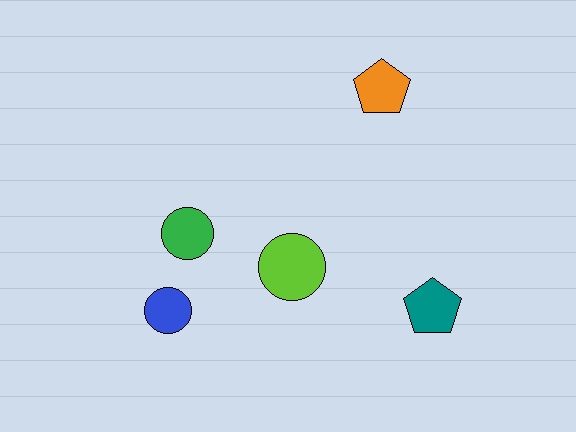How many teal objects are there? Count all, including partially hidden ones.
There is 1 teal object.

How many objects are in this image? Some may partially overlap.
There are 5 objects.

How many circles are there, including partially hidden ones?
There are 3 circles.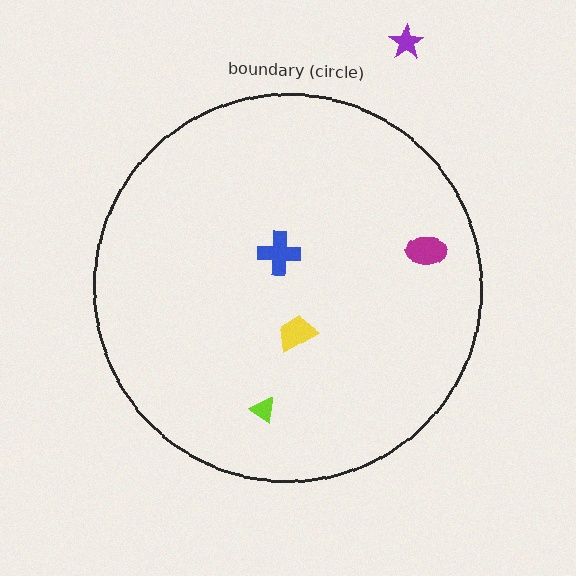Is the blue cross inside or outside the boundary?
Inside.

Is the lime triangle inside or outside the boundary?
Inside.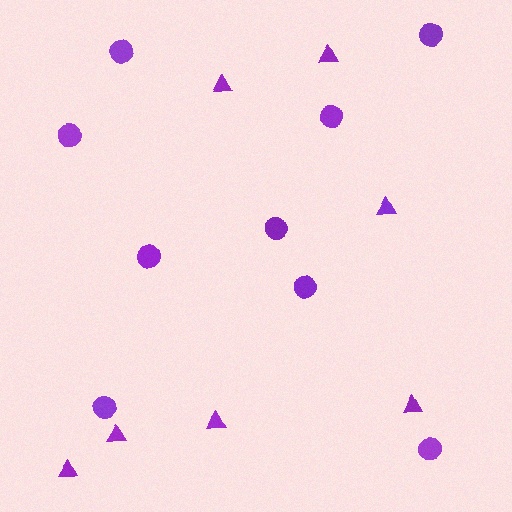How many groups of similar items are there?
There are 2 groups: one group of circles (9) and one group of triangles (7).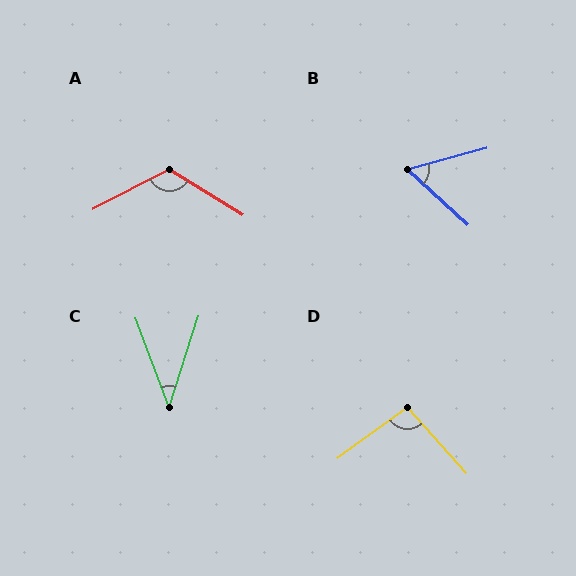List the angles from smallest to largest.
C (38°), B (58°), D (96°), A (121°).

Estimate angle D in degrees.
Approximately 96 degrees.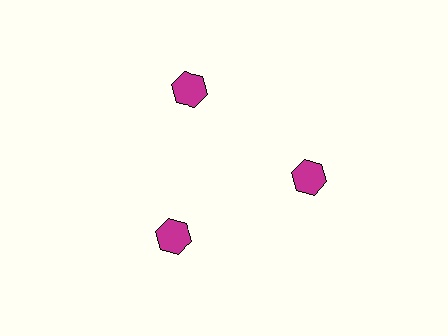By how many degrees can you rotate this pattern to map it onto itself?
The pattern maps onto itself every 120 degrees of rotation.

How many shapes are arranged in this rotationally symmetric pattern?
There are 3 shapes, arranged in 3 groups of 1.